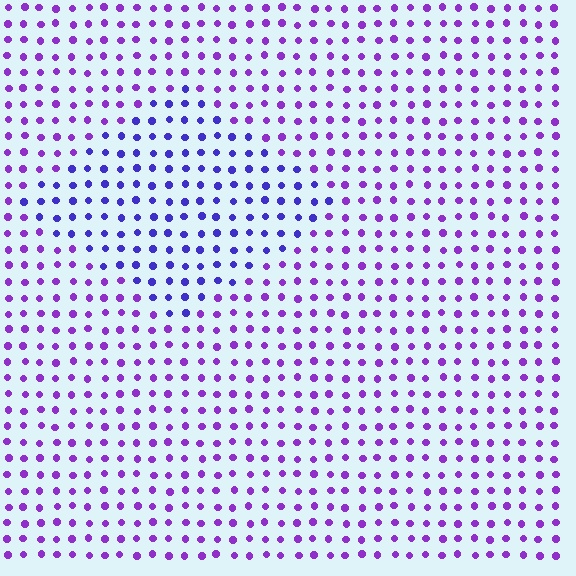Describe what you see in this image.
The image is filled with small purple elements in a uniform arrangement. A diamond-shaped region is visible where the elements are tinted to a slightly different hue, forming a subtle color boundary.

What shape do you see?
I see a diamond.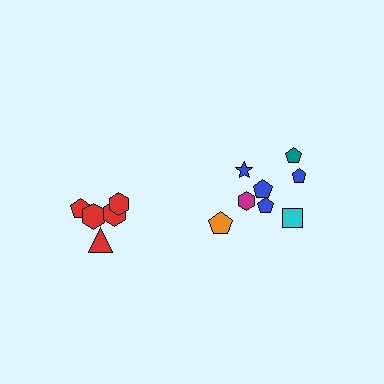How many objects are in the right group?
There are 8 objects.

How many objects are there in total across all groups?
There are 13 objects.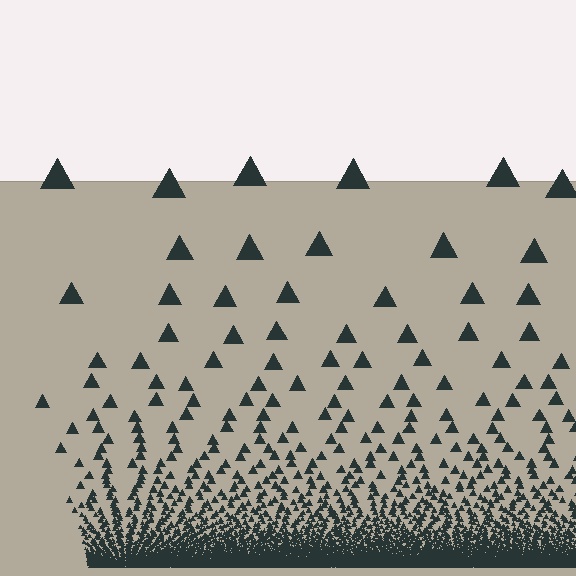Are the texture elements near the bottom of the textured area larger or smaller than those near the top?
Smaller. The gradient is inverted — elements near the bottom are smaller and denser.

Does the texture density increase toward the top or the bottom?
Density increases toward the bottom.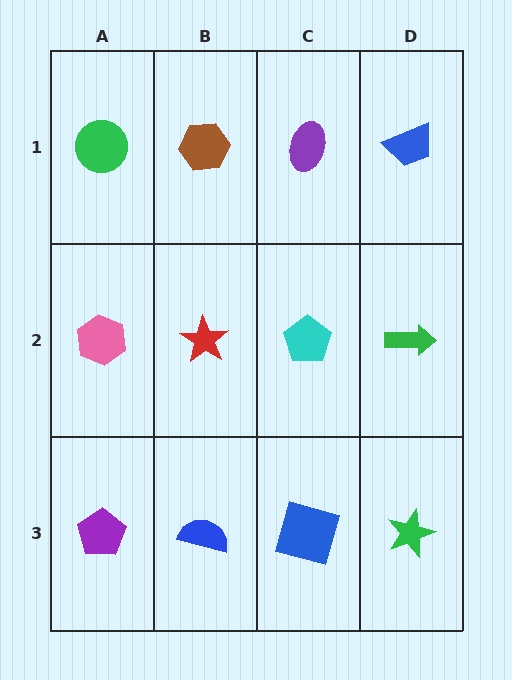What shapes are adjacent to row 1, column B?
A red star (row 2, column B), a green circle (row 1, column A), a purple ellipse (row 1, column C).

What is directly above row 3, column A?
A pink hexagon.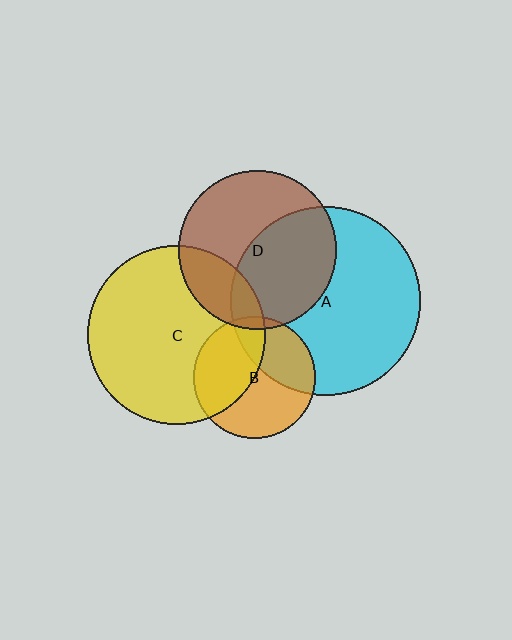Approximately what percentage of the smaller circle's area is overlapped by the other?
Approximately 10%.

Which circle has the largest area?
Circle A (cyan).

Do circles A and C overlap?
Yes.